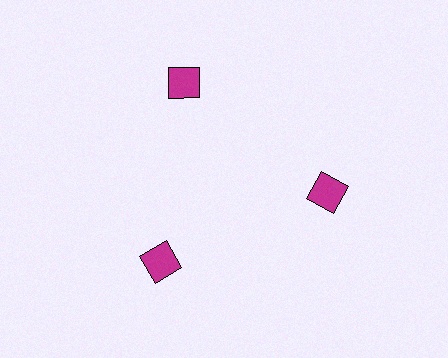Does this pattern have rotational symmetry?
Yes, this pattern has 3-fold rotational symmetry. It looks the same after rotating 120 degrees around the center.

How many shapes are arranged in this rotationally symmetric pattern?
There are 3 shapes, arranged in 3 groups of 1.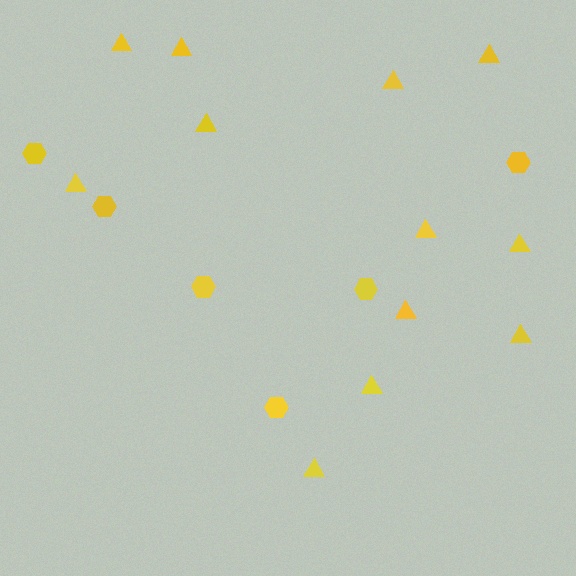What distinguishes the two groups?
There are 2 groups: one group of triangles (12) and one group of hexagons (6).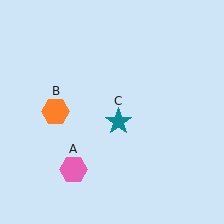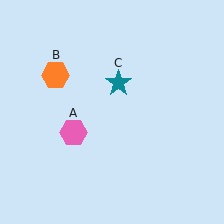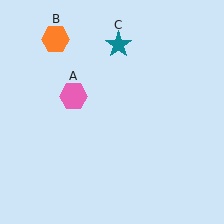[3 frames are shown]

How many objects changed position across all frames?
3 objects changed position: pink hexagon (object A), orange hexagon (object B), teal star (object C).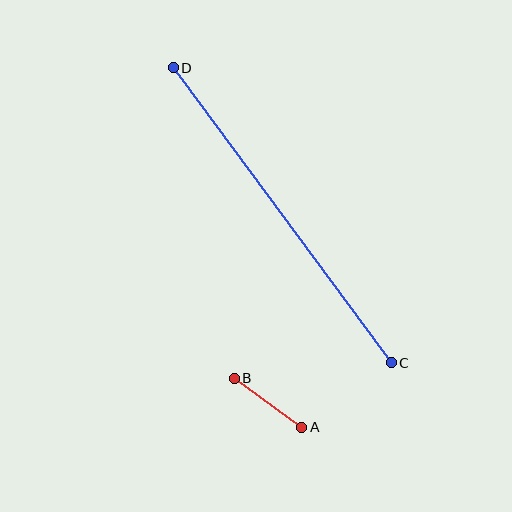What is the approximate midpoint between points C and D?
The midpoint is at approximately (282, 215) pixels.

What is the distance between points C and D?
The distance is approximately 366 pixels.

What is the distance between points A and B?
The distance is approximately 83 pixels.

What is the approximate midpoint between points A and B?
The midpoint is at approximately (268, 403) pixels.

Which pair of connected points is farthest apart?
Points C and D are farthest apart.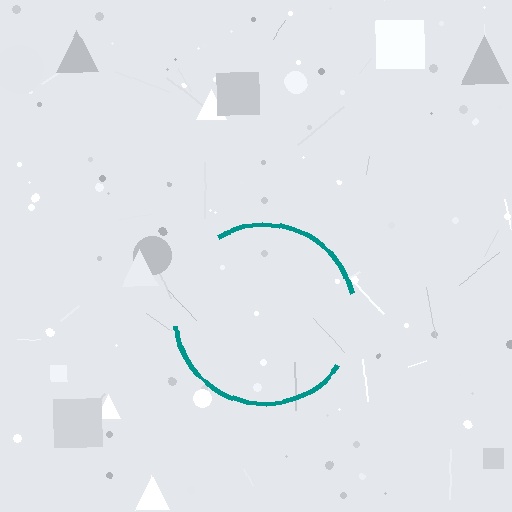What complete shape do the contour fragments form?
The contour fragments form a circle.